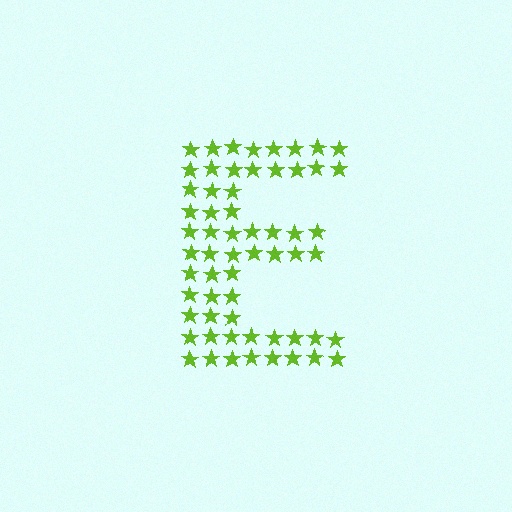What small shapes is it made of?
It is made of small stars.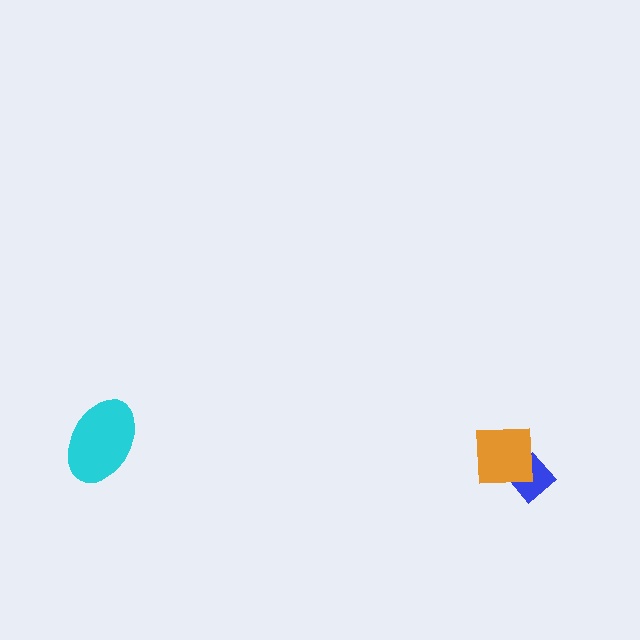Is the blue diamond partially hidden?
Yes, it is partially covered by another shape.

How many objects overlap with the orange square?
1 object overlaps with the orange square.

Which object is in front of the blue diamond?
The orange square is in front of the blue diamond.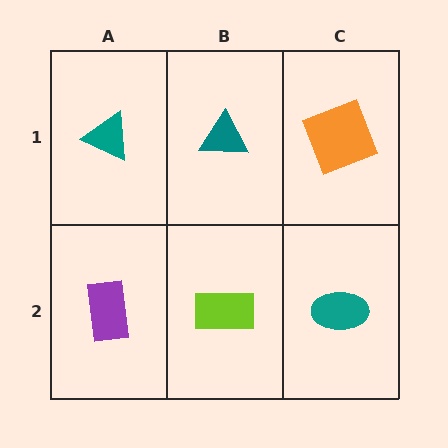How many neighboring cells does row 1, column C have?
2.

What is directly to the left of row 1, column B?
A teal triangle.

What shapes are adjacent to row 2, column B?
A teal triangle (row 1, column B), a purple rectangle (row 2, column A), a teal ellipse (row 2, column C).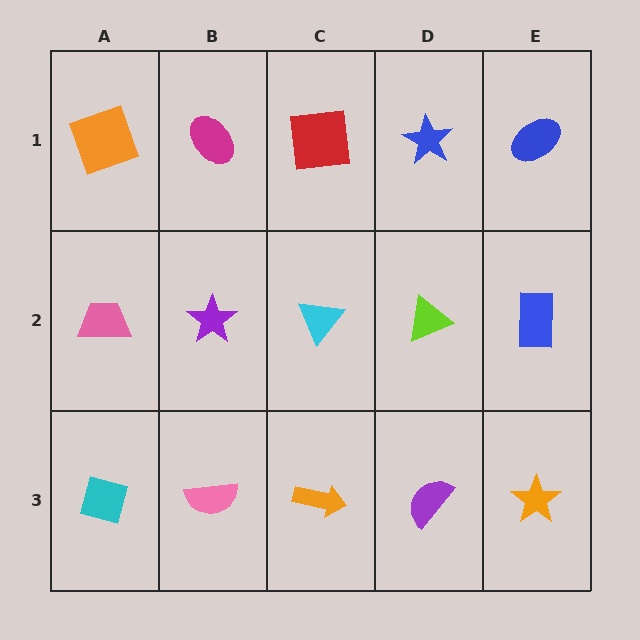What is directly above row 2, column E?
A blue ellipse.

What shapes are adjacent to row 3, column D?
A lime triangle (row 2, column D), an orange arrow (row 3, column C), an orange star (row 3, column E).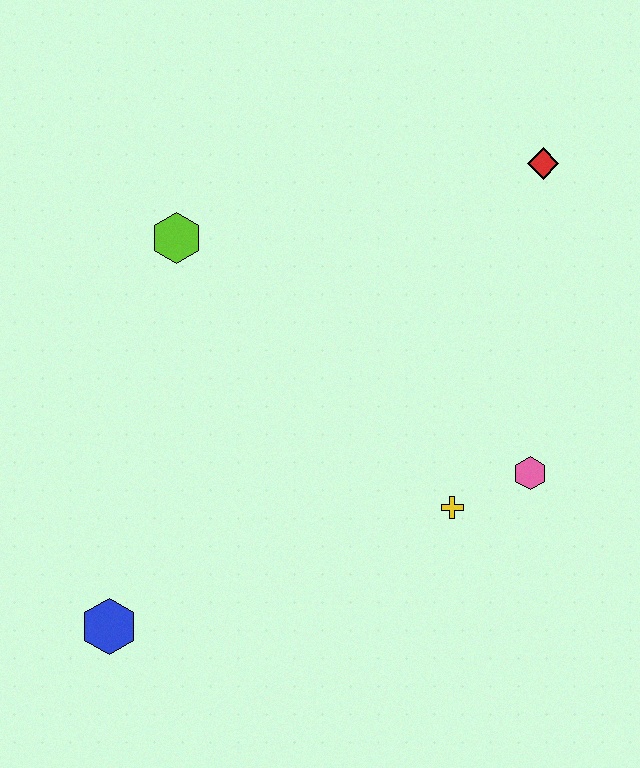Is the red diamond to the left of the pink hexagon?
No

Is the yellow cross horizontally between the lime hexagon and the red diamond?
Yes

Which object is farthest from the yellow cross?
The lime hexagon is farthest from the yellow cross.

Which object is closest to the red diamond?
The pink hexagon is closest to the red diamond.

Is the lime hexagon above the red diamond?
No